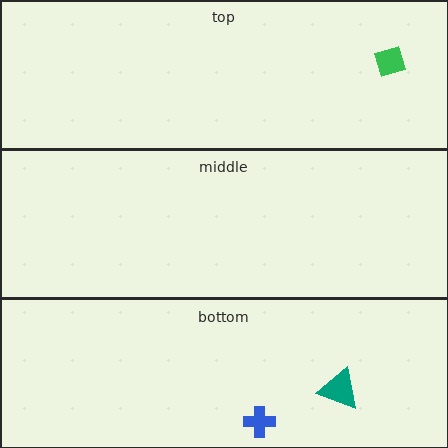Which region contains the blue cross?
The bottom region.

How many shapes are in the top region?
1.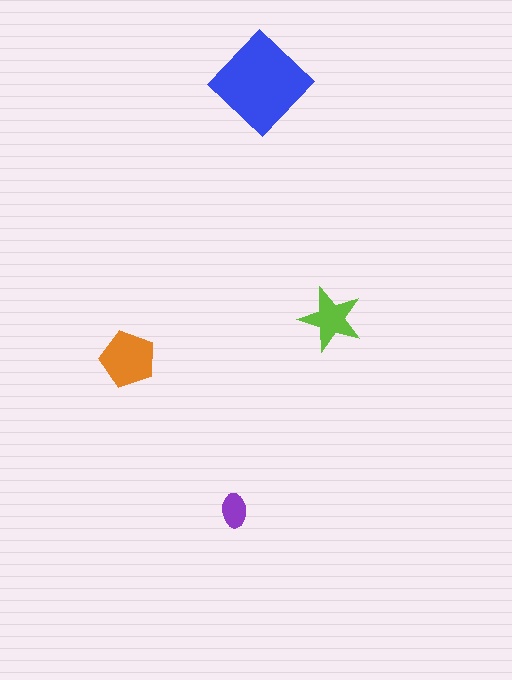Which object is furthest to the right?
The lime star is rightmost.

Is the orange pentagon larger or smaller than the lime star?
Larger.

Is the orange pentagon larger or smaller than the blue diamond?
Smaller.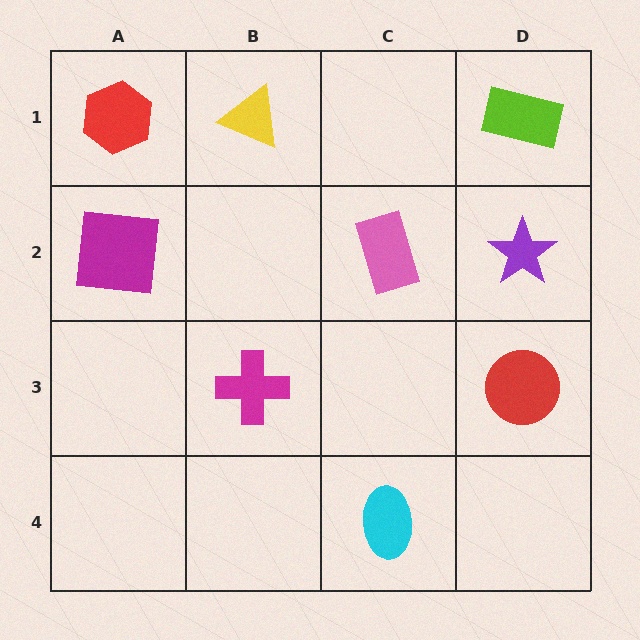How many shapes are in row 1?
3 shapes.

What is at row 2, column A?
A magenta square.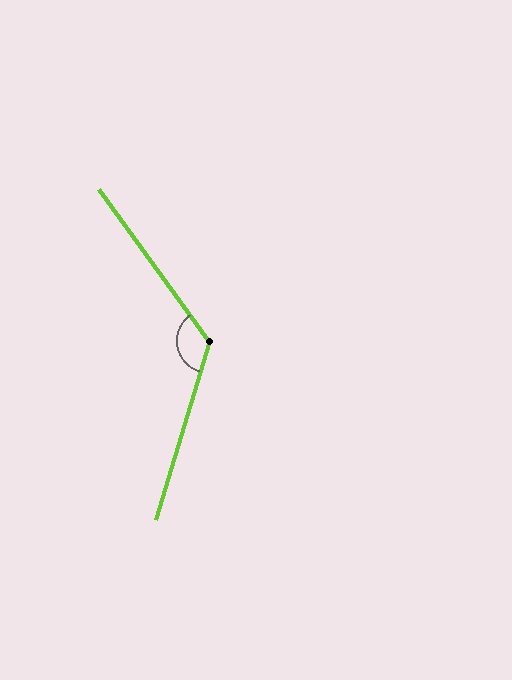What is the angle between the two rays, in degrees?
Approximately 127 degrees.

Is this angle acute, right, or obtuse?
It is obtuse.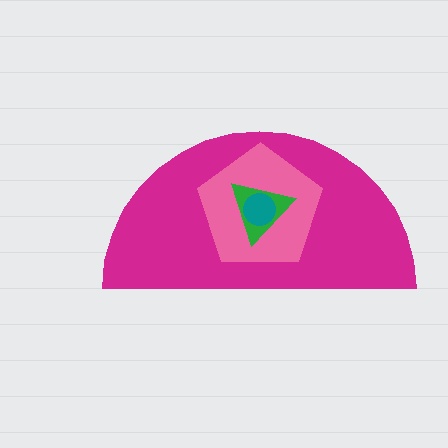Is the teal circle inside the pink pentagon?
Yes.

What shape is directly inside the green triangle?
The teal circle.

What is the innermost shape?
The teal circle.